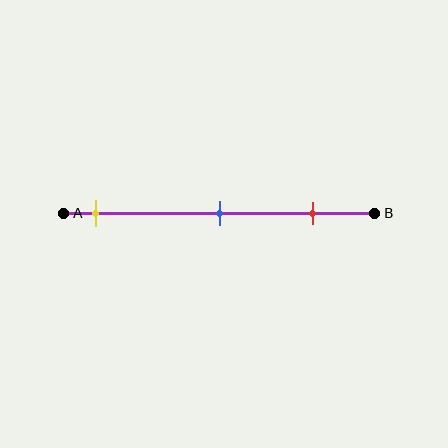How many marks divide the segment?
There are 3 marks dividing the segment.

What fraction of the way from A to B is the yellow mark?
The yellow mark is approximately 10% (0.1) of the way from A to B.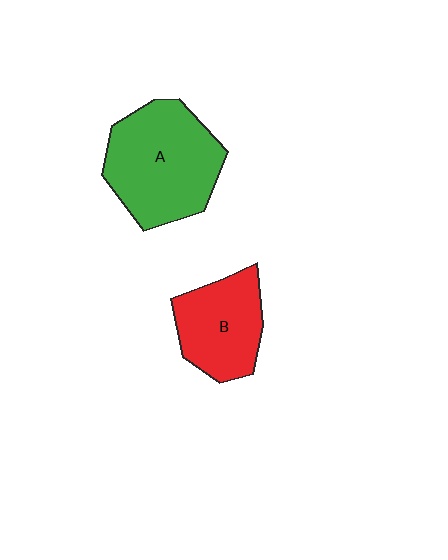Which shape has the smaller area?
Shape B (red).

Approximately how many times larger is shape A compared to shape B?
Approximately 1.5 times.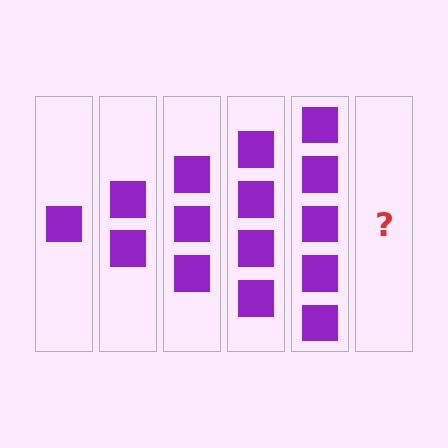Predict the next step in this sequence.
The next step is 6 squares.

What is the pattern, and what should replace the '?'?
The pattern is that each step adds one more square. The '?' should be 6 squares.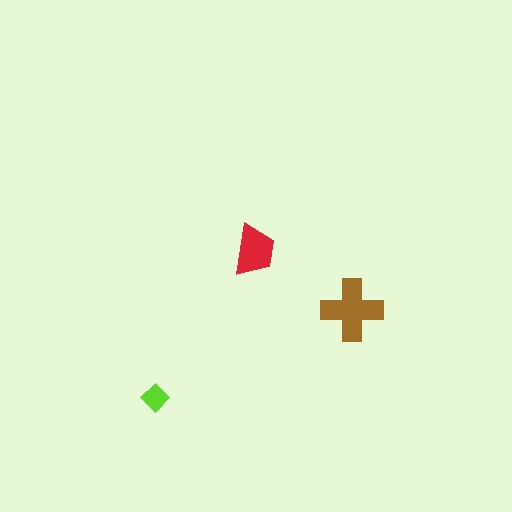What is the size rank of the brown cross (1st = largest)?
1st.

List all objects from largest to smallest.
The brown cross, the red trapezoid, the lime diamond.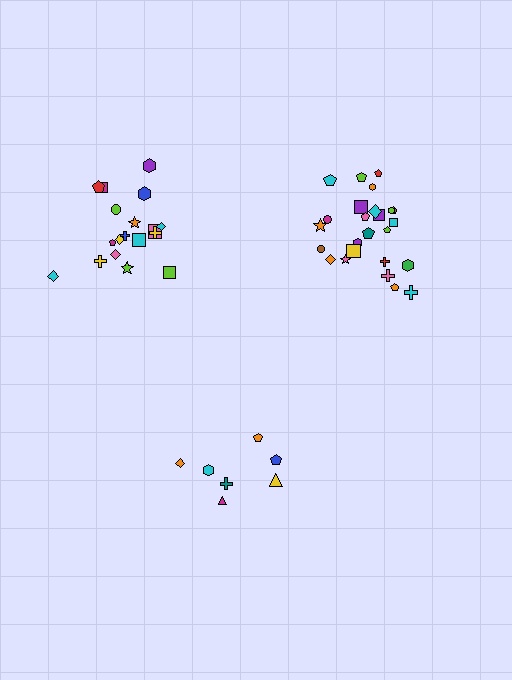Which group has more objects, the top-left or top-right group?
The top-right group.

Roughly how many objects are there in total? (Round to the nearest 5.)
Roughly 50 objects in total.